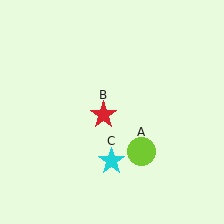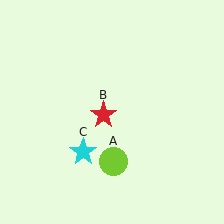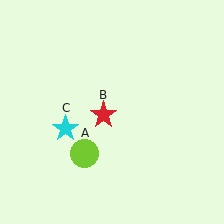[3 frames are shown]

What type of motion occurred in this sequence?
The lime circle (object A), cyan star (object C) rotated clockwise around the center of the scene.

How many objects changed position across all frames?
2 objects changed position: lime circle (object A), cyan star (object C).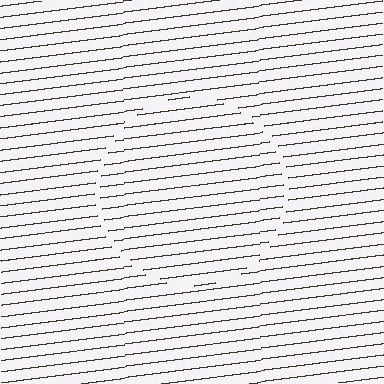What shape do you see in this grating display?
An illusory circle. The interior of the shape contains the same grating, shifted by half a period — the contour is defined by the phase discontinuity where line-ends from the inner and outer gratings abut.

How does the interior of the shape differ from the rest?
The interior of the shape contains the same grating, shifted by half a period — the contour is defined by the phase discontinuity where line-ends from the inner and outer gratings abut.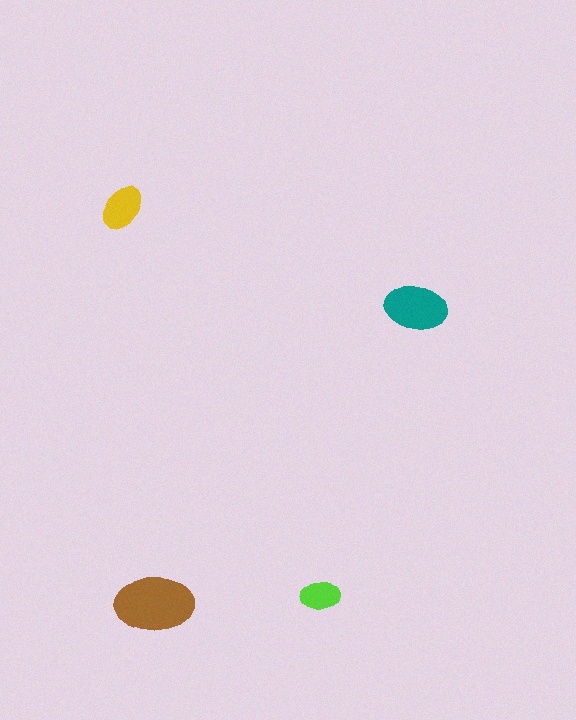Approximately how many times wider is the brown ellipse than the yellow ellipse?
About 1.5 times wider.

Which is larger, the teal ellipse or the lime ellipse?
The teal one.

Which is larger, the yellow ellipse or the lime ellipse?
The yellow one.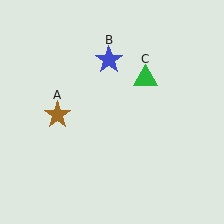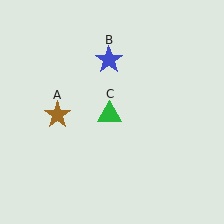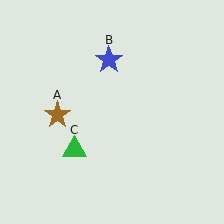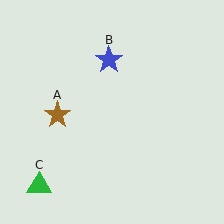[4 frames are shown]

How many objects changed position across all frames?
1 object changed position: green triangle (object C).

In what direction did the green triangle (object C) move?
The green triangle (object C) moved down and to the left.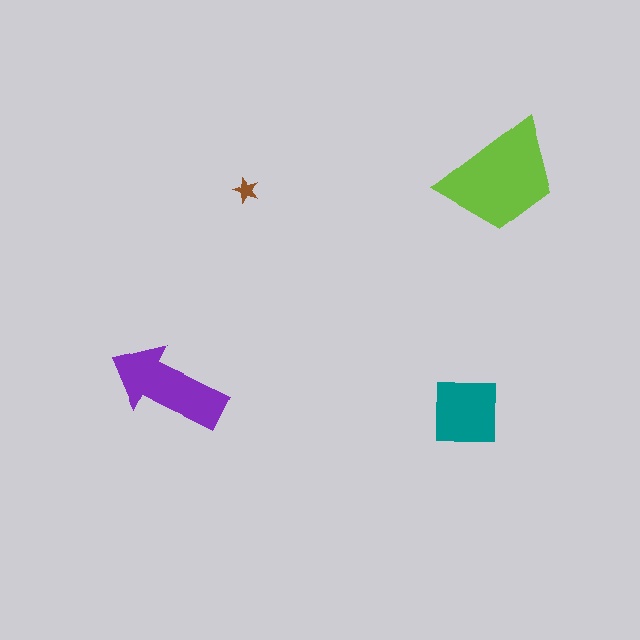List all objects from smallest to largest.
The brown star, the teal square, the purple arrow, the lime trapezoid.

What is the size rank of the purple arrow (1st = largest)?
2nd.